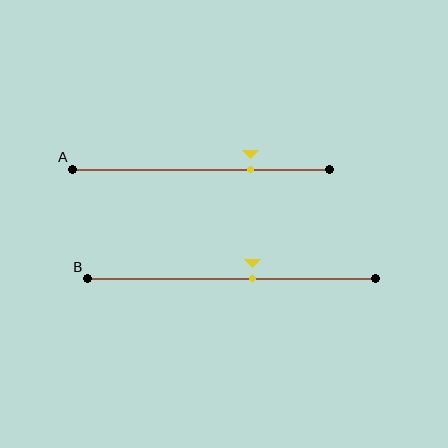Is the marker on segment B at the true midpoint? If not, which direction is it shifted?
No, the marker on segment B is shifted to the right by about 7% of the segment length.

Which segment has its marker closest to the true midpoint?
Segment B has its marker closest to the true midpoint.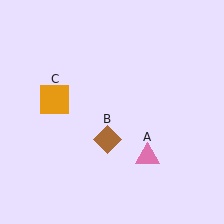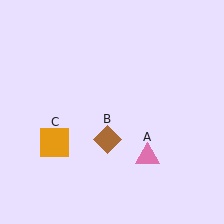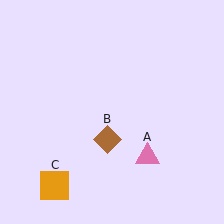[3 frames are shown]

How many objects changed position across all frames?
1 object changed position: orange square (object C).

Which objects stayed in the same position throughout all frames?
Pink triangle (object A) and brown diamond (object B) remained stationary.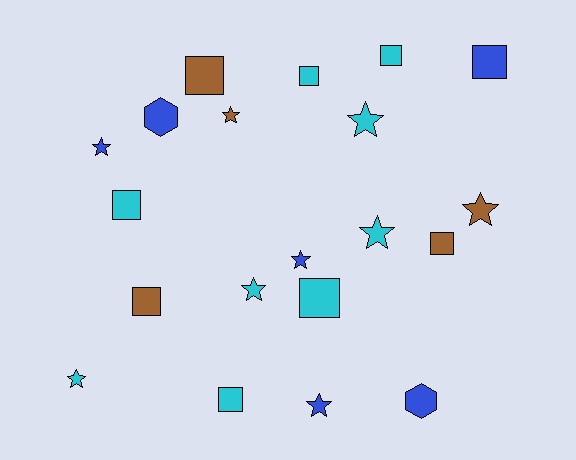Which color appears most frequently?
Cyan, with 9 objects.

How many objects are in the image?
There are 20 objects.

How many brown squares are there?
There are 3 brown squares.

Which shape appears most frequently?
Star, with 9 objects.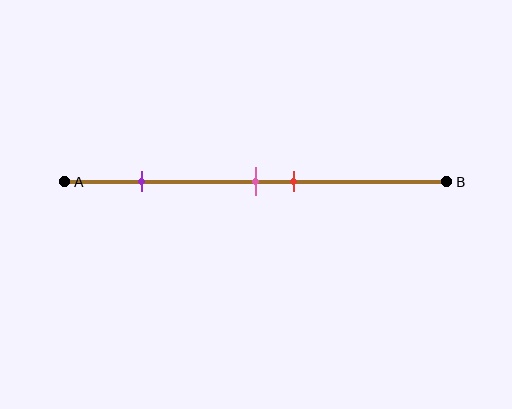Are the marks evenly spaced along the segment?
No, the marks are not evenly spaced.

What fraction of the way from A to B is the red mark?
The red mark is approximately 60% (0.6) of the way from A to B.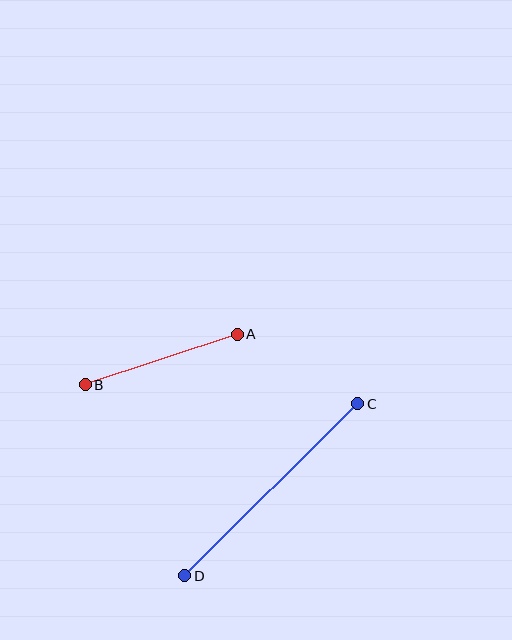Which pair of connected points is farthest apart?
Points C and D are farthest apart.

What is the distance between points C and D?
The distance is approximately 244 pixels.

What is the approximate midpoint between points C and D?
The midpoint is at approximately (271, 490) pixels.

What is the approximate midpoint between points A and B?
The midpoint is at approximately (161, 359) pixels.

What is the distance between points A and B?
The distance is approximately 160 pixels.